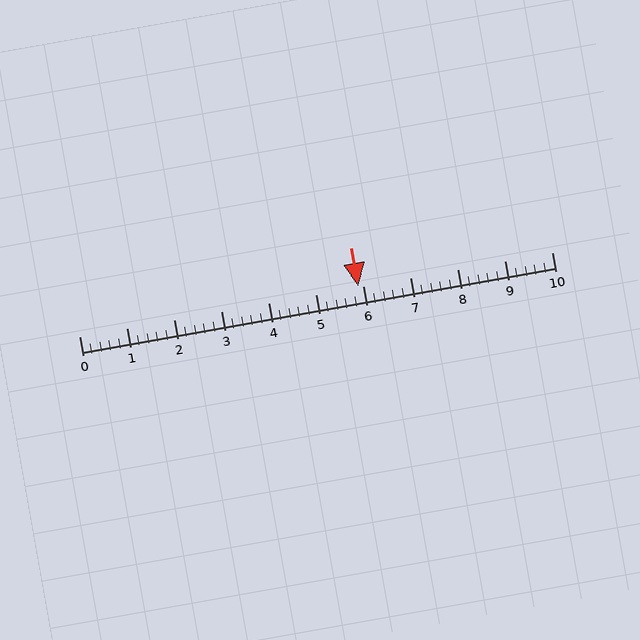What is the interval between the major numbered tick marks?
The major tick marks are spaced 1 units apart.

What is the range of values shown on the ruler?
The ruler shows values from 0 to 10.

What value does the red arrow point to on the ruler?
The red arrow points to approximately 5.9.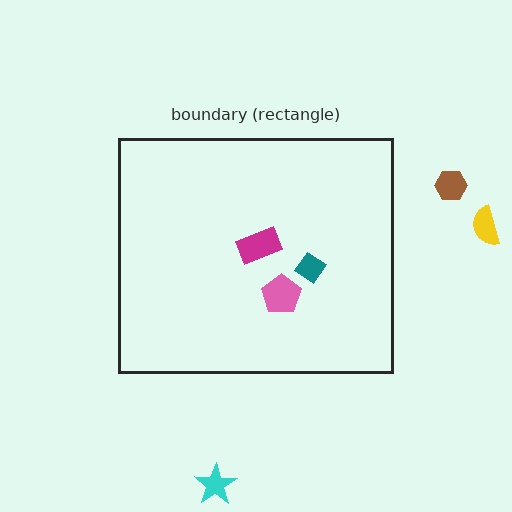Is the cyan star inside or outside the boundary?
Outside.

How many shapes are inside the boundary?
3 inside, 3 outside.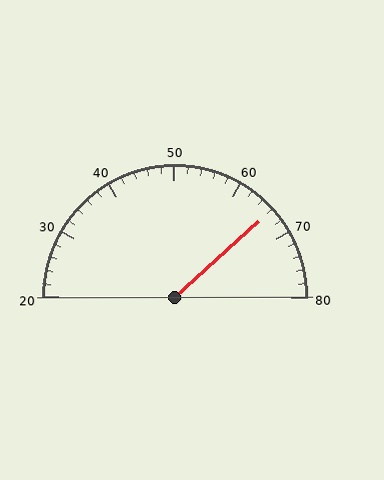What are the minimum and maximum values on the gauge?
The gauge ranges from 20 to 80.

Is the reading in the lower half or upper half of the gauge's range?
The reading is in the upper half of the range (20 to 80).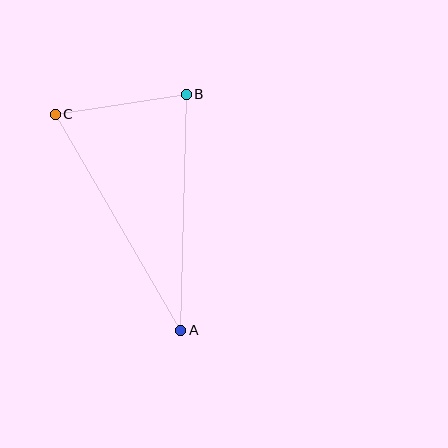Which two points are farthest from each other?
Points A and C are farthest from each other.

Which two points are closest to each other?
Points B and C are closest to each other.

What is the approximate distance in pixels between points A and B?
The distance between A and B is approximately 236 pixels.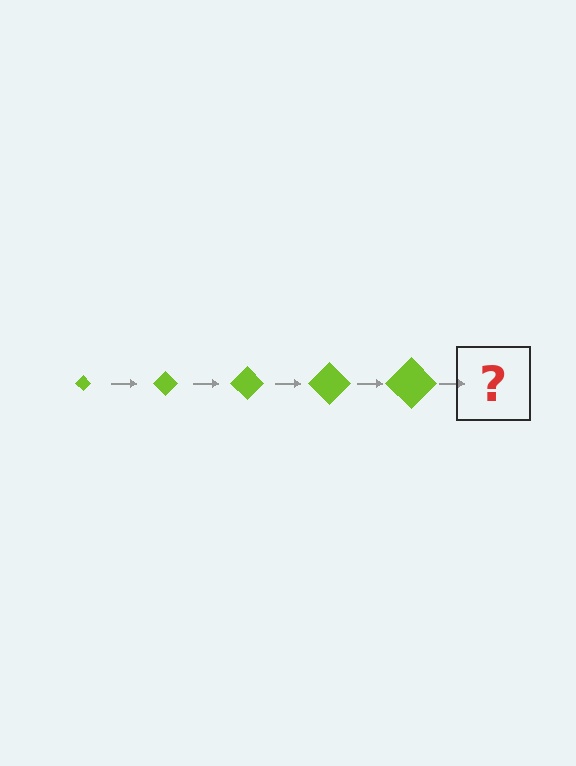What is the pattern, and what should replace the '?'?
The pattern is that the diamond gets progressively larger each step. The '?' should be a lime diamond, larger than the previous one.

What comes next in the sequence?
The next element should be a lime diamond, larger than the previous one.